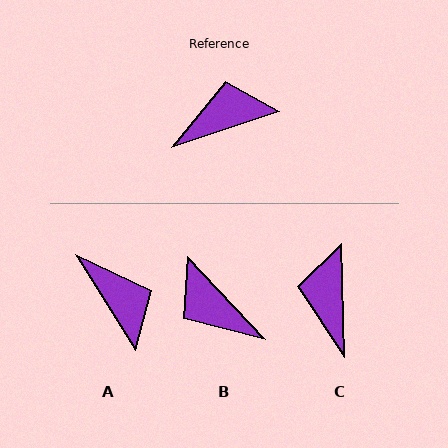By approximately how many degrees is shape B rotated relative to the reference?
Approximately 115 degrees counter-clockwise.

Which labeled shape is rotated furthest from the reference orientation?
B, about 115 degrees away.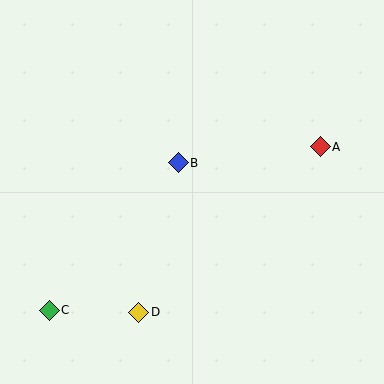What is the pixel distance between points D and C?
The distance between D and C is 89 pixels.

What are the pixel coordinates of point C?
Point C is at (49, 310).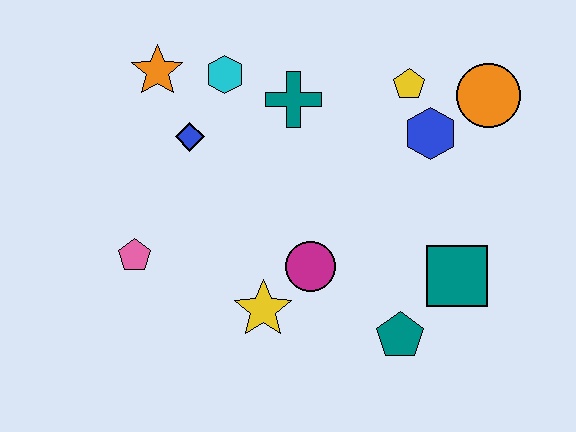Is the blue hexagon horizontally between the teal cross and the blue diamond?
No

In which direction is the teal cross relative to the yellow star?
The teal cross is above the yellow star.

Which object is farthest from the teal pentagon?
The orange star is farthest from the teal pentagon.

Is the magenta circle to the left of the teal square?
Yes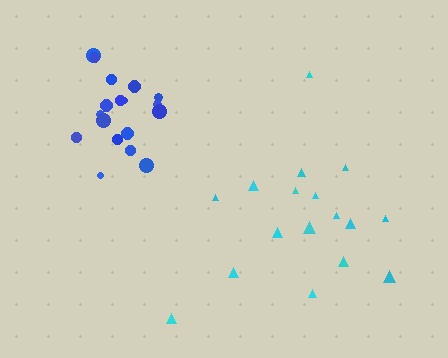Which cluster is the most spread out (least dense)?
Cyan.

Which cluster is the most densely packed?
Blue.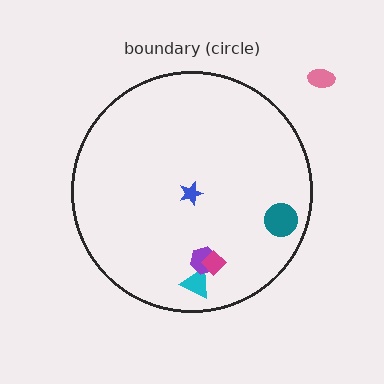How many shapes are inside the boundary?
5 inside, 1 outside.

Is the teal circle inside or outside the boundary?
Inside.